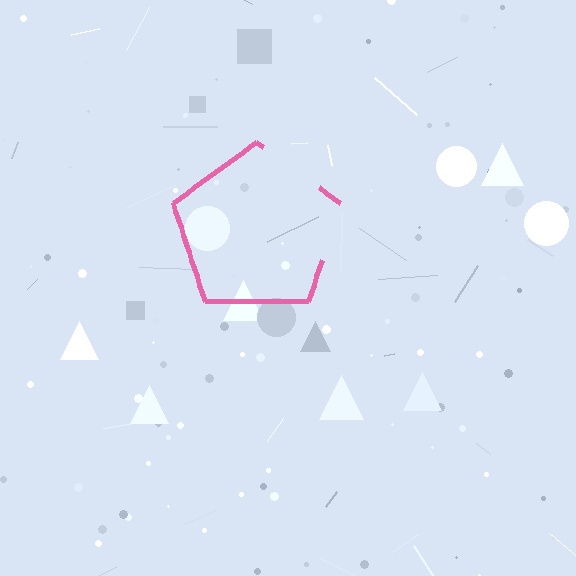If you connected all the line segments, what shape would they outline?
They would outline a pentagon.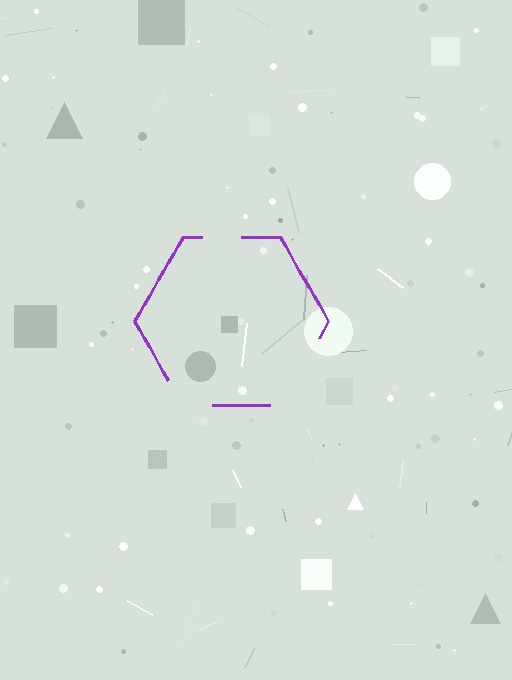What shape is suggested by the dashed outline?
The dashed outline suggests a hexagon.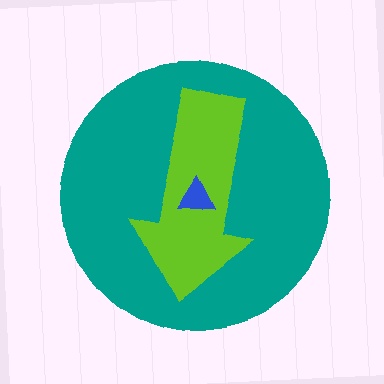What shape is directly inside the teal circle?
The lime arrow.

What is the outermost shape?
The teal circle.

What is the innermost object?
The blue triangle.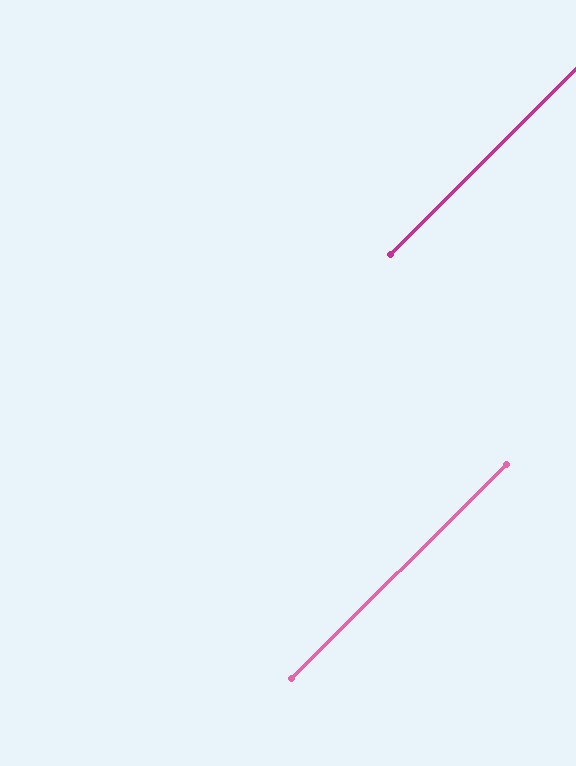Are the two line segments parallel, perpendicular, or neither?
Parallel — their directions differ by only 0.1°.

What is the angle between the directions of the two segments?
Approximately 0 degrees.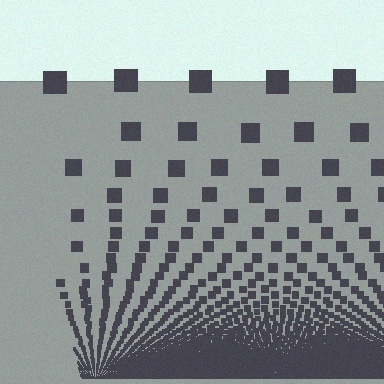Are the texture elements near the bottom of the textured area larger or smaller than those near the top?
Smaller. The gradient is inverted — elements near the bottom are smaller and denser.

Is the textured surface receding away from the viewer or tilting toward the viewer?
The surface appears to tilt toward the viewer. Texture elements get larger and sparser toward the top.